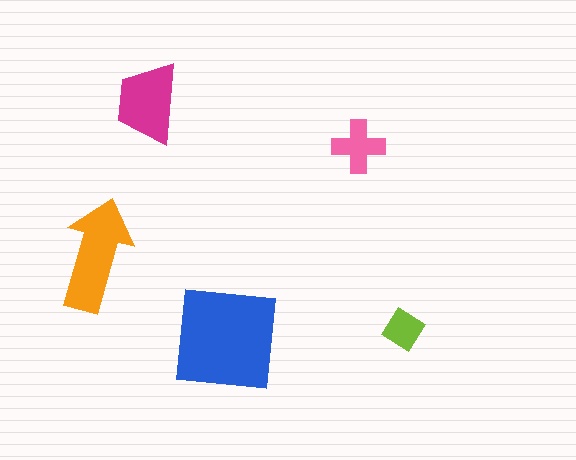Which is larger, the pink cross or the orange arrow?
The orange arrow.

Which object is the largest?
The blue square.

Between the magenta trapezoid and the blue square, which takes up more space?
The blue square.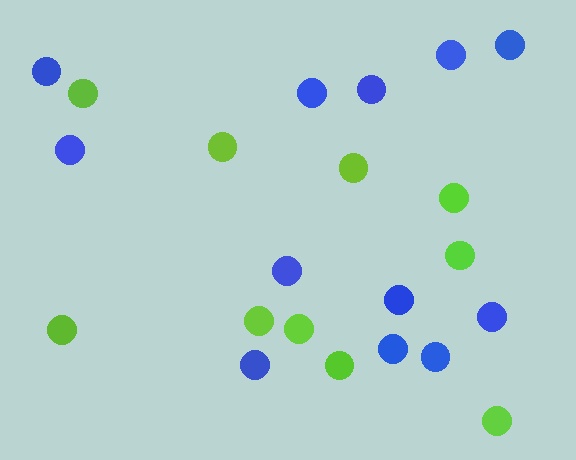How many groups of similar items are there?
There are 2 groups: one group of lime circles (10) and one group of blue circles (12).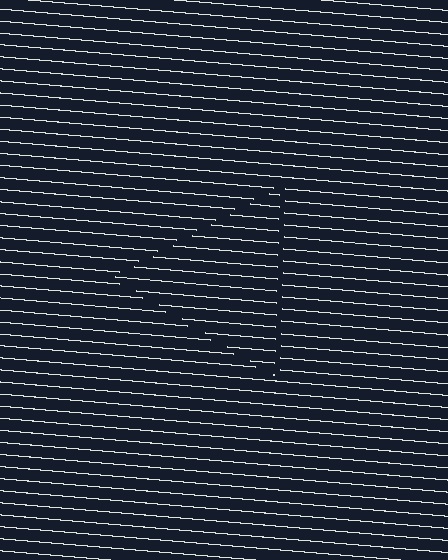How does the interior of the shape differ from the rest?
The interior of the shape contains the same grating, shifted by half a period — the contour is defined by the phase discontinuity where line-ends from the inner and outer gratings abut.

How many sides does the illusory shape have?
3 sides — the line-ends trace a triangle.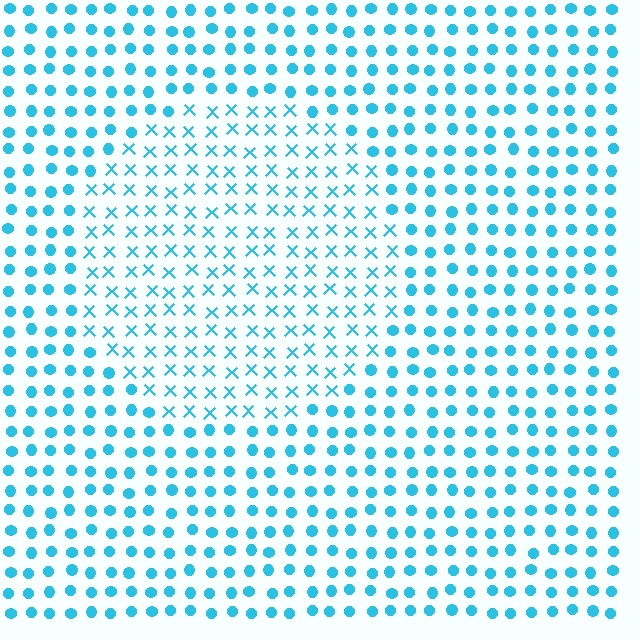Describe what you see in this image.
The image is filled with small cyan elements arranged in a uniform grid. A circle-shaped region contains X marks, while the surrounding area contains circles. The boundary is defined purely by the change in element shape.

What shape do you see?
I see a circle.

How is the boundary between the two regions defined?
The boundary is defined by a change in element shape: X marks inside vs. circles outside. All elements share the same color and spacing.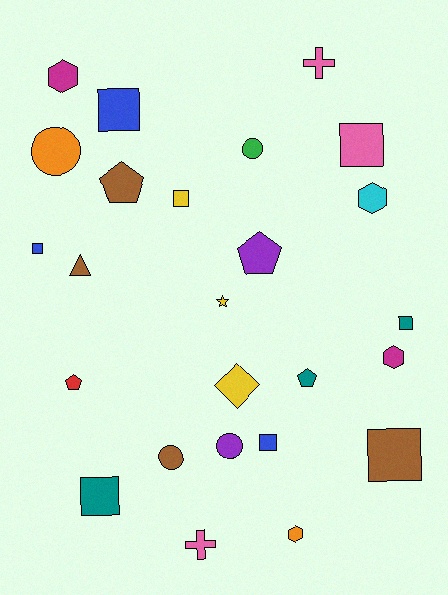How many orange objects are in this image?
There are 2 orange objects.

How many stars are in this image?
There is 1 star.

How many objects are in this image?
There are 25 objects.